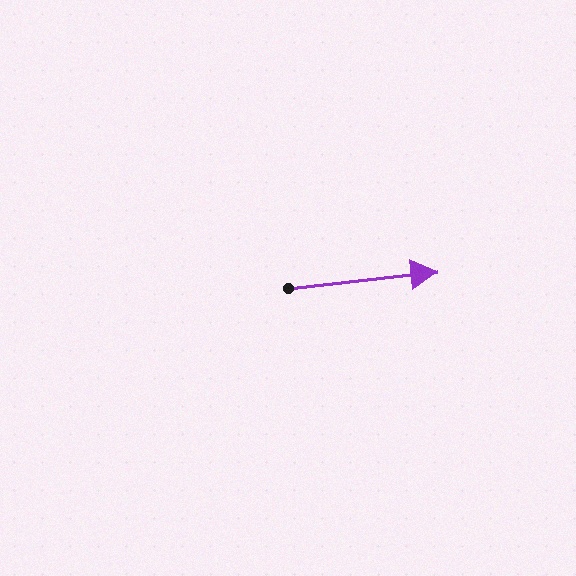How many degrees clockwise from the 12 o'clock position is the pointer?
Approximately 84 degrees.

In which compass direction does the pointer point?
East.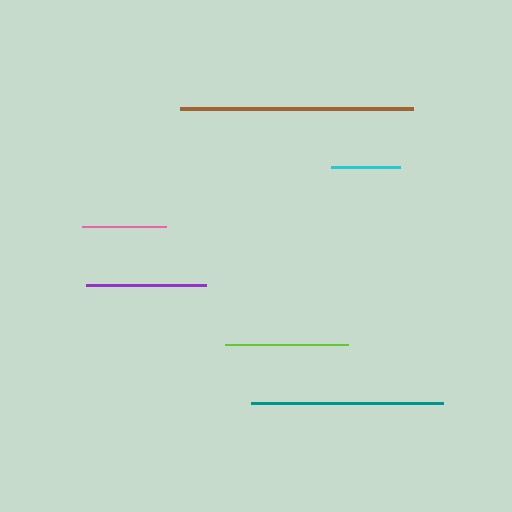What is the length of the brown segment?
The brown segment is approximately 234 pixels long.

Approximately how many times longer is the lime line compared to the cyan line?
The lime line is approximately 1.8 times the length of the cyan line.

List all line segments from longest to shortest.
From longest to shortest: brown, teal, lime, purple, pink, cyan.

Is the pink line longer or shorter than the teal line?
The teal line is longer than the pink line.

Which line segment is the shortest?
The cyan line is the shortest at approximately 69 pixels.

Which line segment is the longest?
The brown line is the longest at approximately 234 pixels.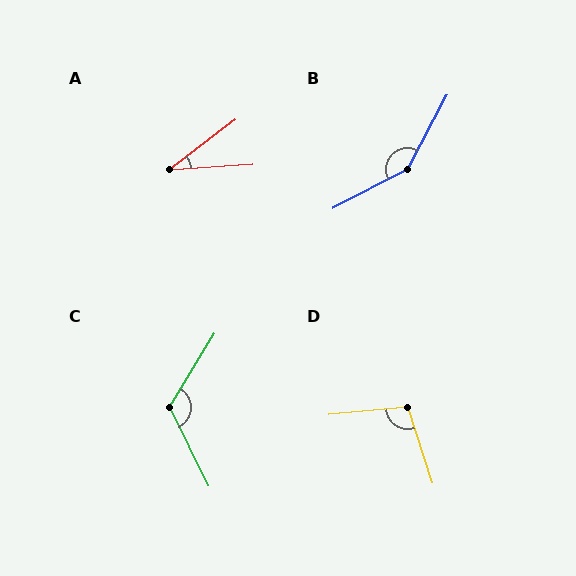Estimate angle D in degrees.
Approximately 102 degrees.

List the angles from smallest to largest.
A (34°), D (102°), C (123°), B (145°).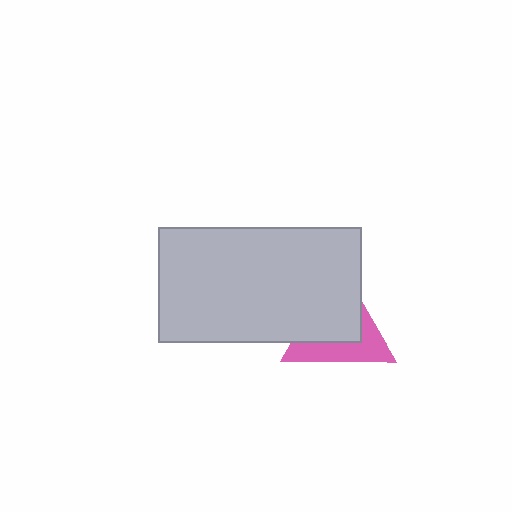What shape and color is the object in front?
The object in front is a light gray rectangle.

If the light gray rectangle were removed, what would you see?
You would see the complete pink triangle.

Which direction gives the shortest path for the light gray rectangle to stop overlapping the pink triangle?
Moving toward the upper-left gives the shortest separation.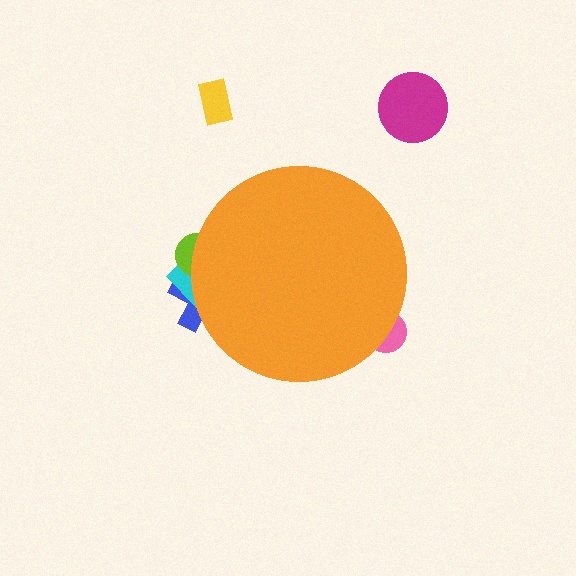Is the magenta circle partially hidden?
No, the magenta circle is fully visible.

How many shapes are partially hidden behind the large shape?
4 shapes are partially hidden.